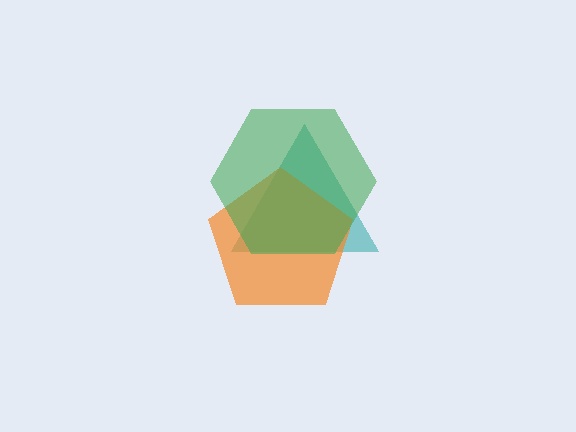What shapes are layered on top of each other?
The layered shapes are: a teal triangle, an orange pentagon, a green hexagon.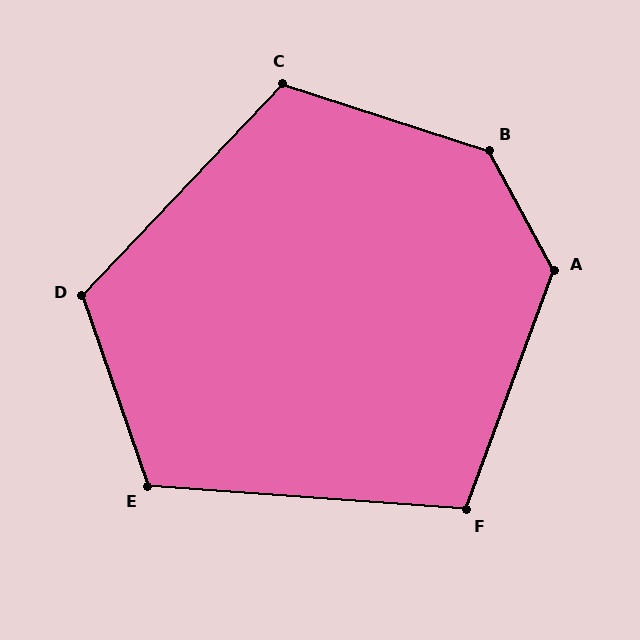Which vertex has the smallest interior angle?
F, at approximately 106 degrees.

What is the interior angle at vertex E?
Approximately 113 degrees (obtuse).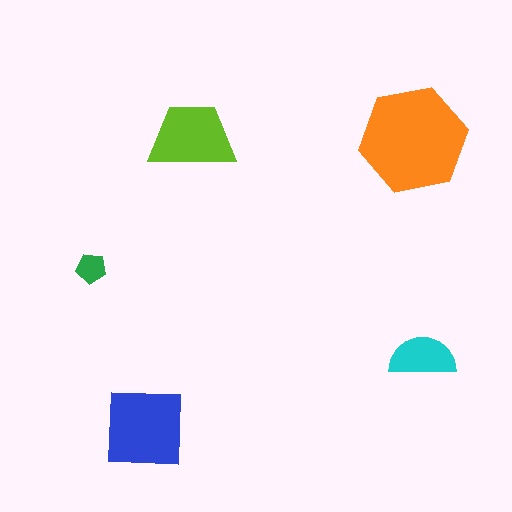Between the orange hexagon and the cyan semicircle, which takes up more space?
The orange hexagon.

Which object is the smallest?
The green pentagon.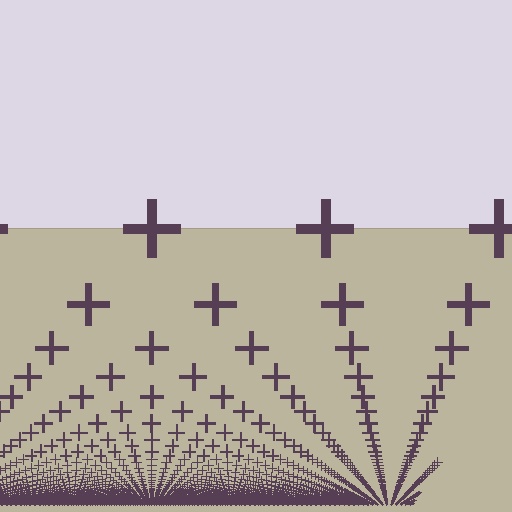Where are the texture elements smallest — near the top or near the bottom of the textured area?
Near the bottom.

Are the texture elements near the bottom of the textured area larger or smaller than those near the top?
Smaller. The gradient is inverted — elements near the bottom are smaller and denser.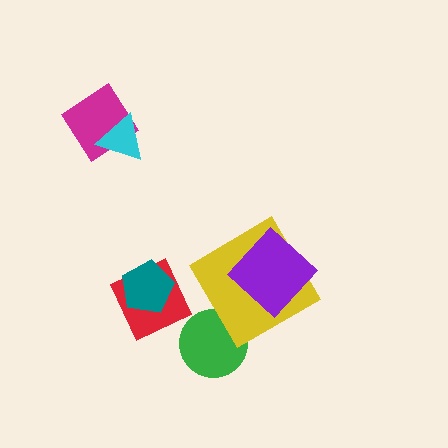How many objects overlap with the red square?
1 object overlaps with the red square.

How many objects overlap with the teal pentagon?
1 object overlaps with the teal pentagon.